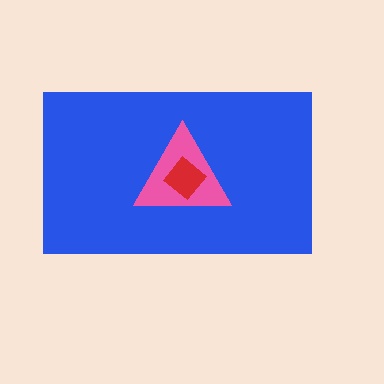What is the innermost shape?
The red diamond.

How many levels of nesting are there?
3.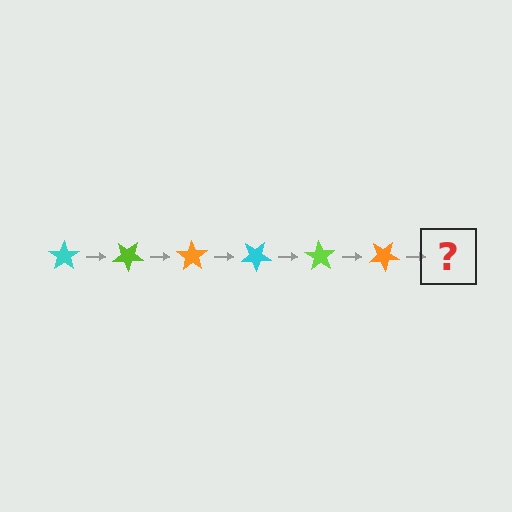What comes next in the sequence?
The next element should be a cyan star, rotated 210 degrees from the start.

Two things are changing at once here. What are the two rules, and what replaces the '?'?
The two rules are that it rotates 35 degrees each step and the color cycles through cyan, lime, and orange. The '?' should be a cyan star, rotated 210 degrees from the start.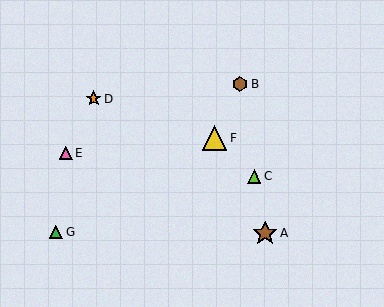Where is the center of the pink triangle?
The center of the pink triangle is at (66, 153).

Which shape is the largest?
The brown star (labeled A) is the largest.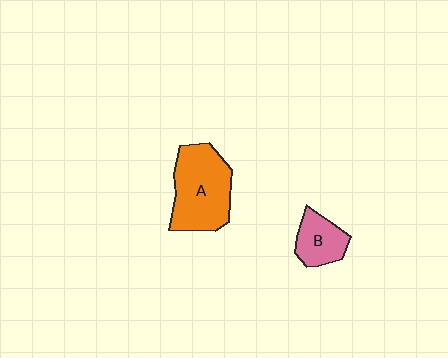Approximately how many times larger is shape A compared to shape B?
Approximately 2.0 times.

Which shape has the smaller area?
Shape B (pink).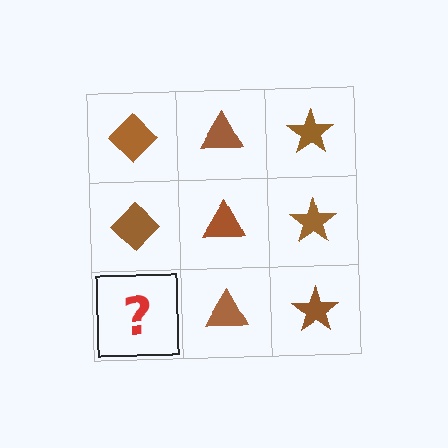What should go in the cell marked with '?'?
The missing cell should contain a brown diamond.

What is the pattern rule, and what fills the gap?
The rule is that each column has a consistent shape. The gap should be filled with a brown diamond.